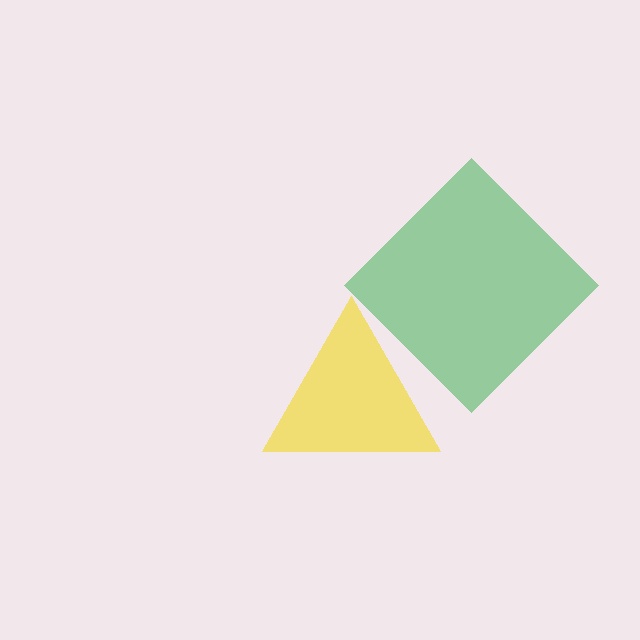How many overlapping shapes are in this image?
There are 2 overlapping shapes in the image.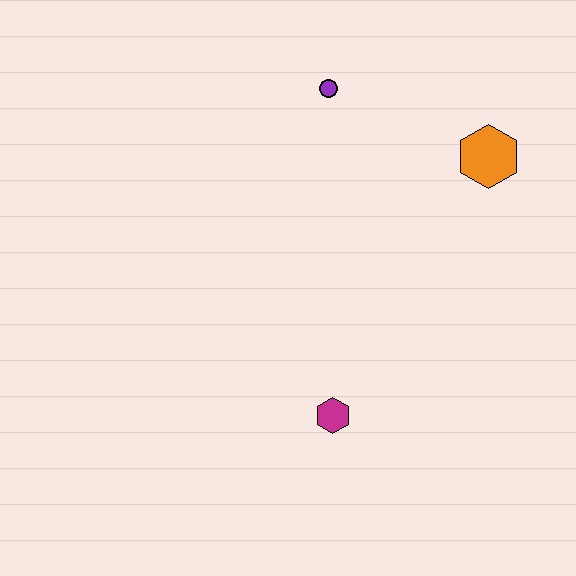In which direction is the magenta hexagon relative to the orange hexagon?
The magenta hexagon is below the orange hexagon.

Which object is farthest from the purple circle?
The magenta hexagon is farthest from the purple circle.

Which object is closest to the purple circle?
The orange hexagon is closest to the purple circle.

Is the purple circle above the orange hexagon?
Yes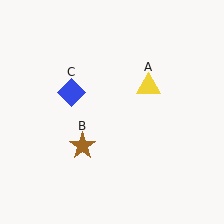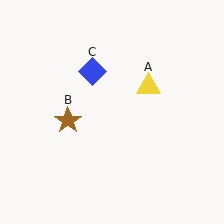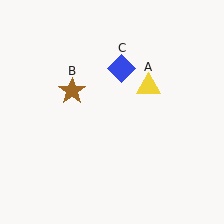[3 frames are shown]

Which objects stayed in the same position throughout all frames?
Yellow triangle (object A) remained stationary.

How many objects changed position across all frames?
2 objects changed position: brown star (object B), blue diamond (object C).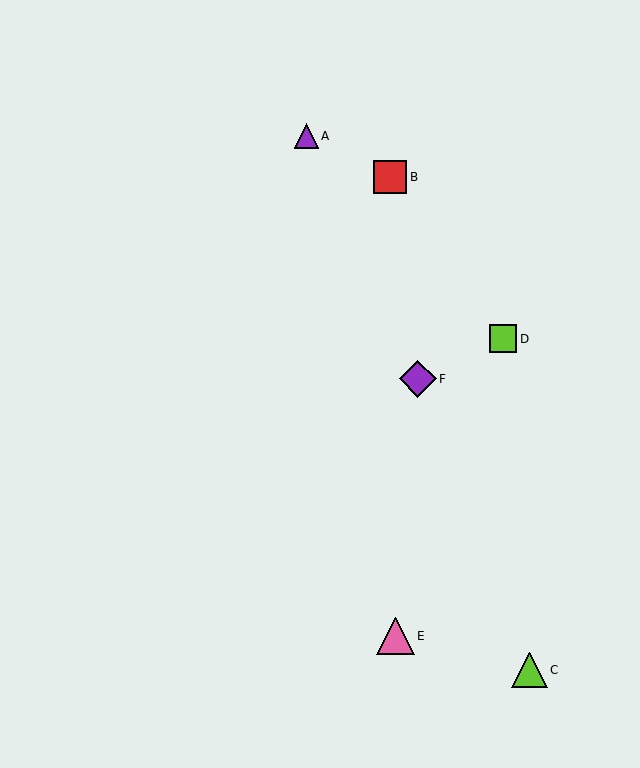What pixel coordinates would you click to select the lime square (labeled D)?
Click at (503, 339) to select the lime square D.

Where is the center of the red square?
The center of the red square is at (390, 177).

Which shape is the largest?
The pink triangle (labeled E) is the largest.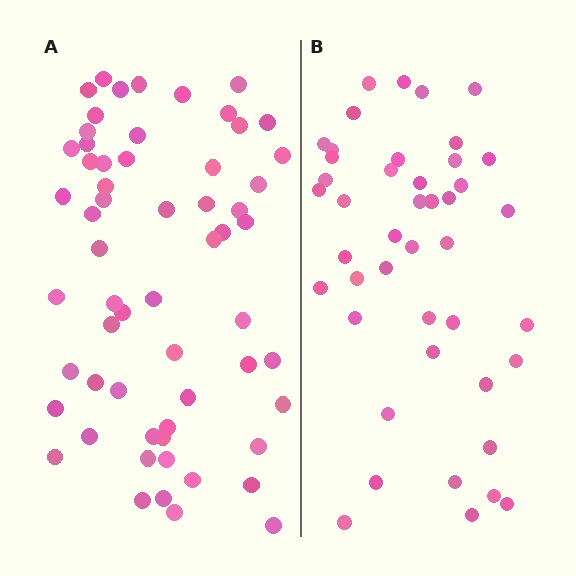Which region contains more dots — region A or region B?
Region A (the left region) has more dots.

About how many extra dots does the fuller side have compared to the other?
Region A has approximately 15 more dots than region B.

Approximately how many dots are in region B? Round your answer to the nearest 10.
About 40 dots. (The exact count is 44, which rounds to 40.)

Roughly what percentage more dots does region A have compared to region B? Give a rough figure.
About 35% more.